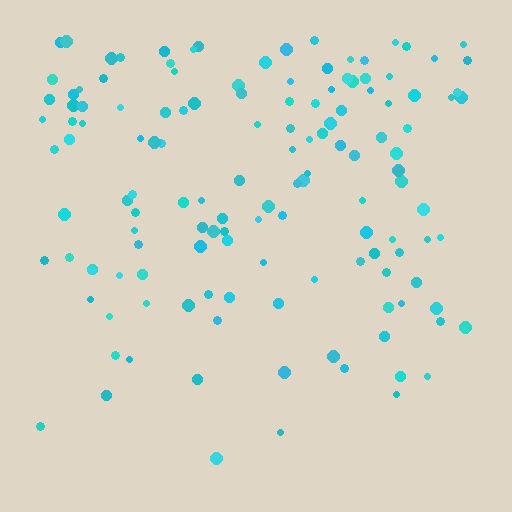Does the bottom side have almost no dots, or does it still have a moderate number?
Still a moderate number, just noticeably fewer than the top.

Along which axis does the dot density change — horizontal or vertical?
Vertical.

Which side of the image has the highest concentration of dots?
The top.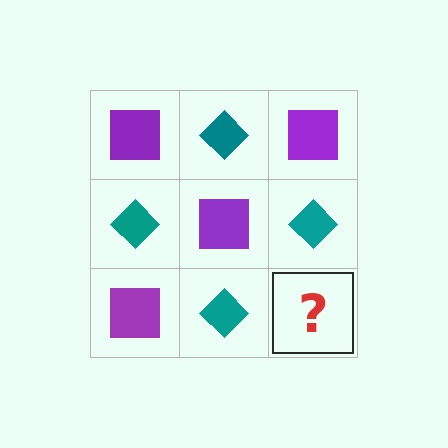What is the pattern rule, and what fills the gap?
The rule is that it alternates purple square and teal diamond in a checkerboard pattern. The gap should be filled with a purple square.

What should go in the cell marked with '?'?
The missing cell should contain a purple square.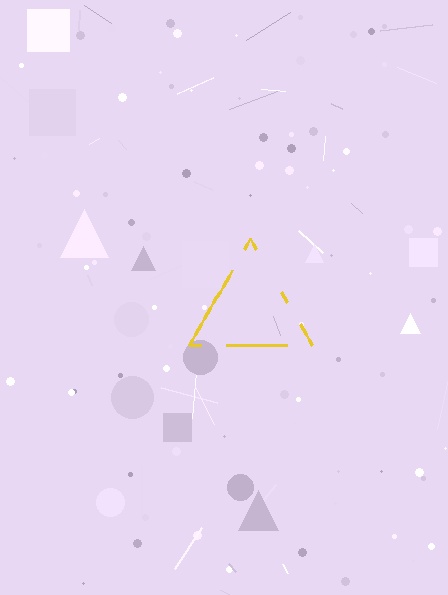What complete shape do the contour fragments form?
The contour fragments form a triangle.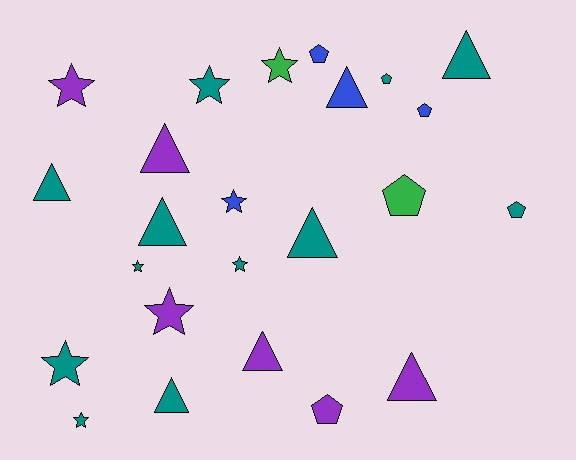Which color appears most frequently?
Teal, with 12 objects.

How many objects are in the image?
There are 24 objects.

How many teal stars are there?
There are 5 teal stars.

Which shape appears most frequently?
Triangle, with 9 objects.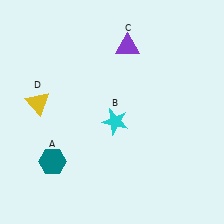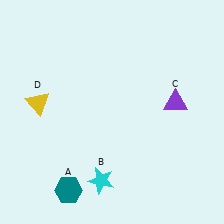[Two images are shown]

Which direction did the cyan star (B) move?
The cyan star (B) moved down.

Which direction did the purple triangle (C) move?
The purple triangle (C) moved down.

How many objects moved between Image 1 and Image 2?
3 objects moved between the two images.